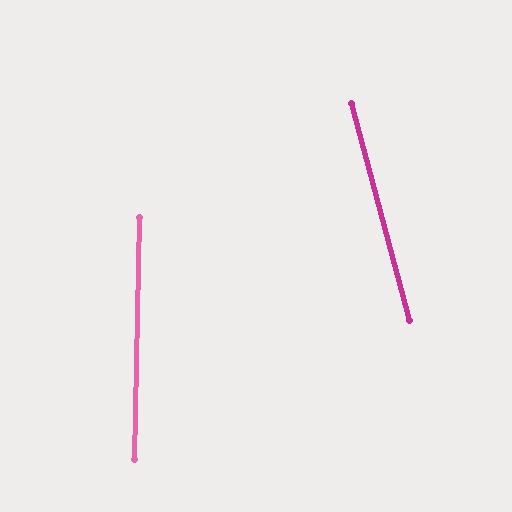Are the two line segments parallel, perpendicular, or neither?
Neither parallel nor perpendicular — they differ by about 16°.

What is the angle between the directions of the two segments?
Approximately 16 degrees.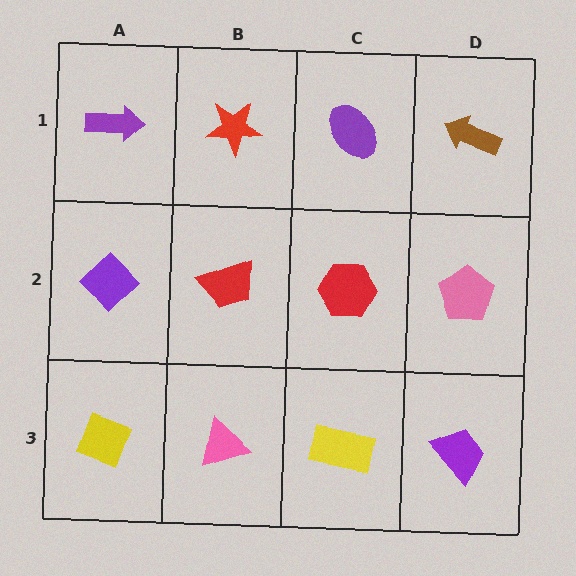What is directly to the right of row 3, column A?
A pink triangle.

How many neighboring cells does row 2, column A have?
3.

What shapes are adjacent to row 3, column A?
A purple diamond (row 2, column A), a pink triangle (row 3, column B).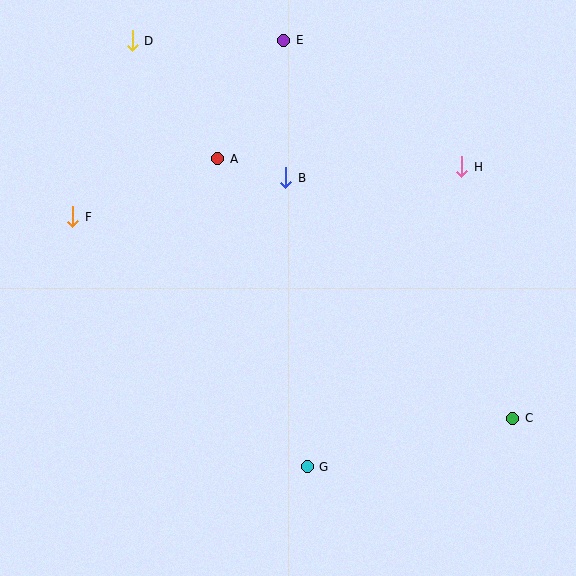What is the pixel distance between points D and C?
The distance between D and C is 536 pixels.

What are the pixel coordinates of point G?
Point G is at (307, 467).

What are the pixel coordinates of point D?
Point D is at (132, 41).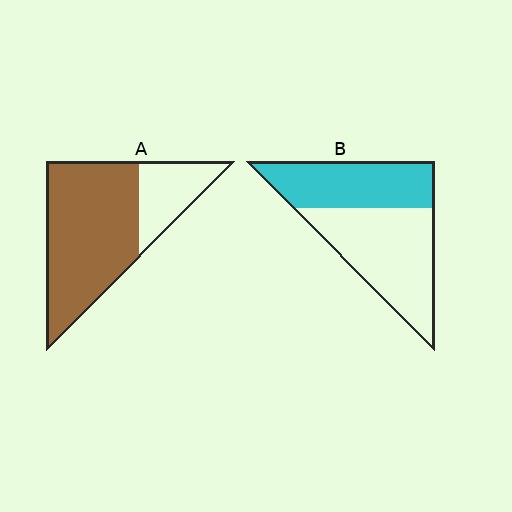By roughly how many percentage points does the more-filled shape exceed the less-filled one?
By roughly 30 percentage points (A over B).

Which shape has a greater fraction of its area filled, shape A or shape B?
Shape A.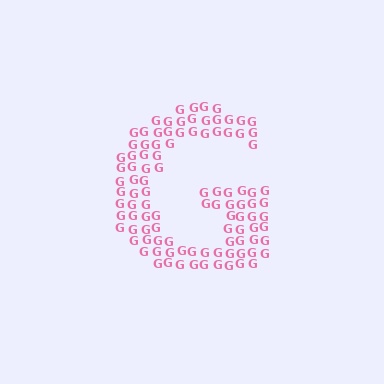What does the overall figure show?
The overall figure shows the letter G.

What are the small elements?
The small elements are letter G's.